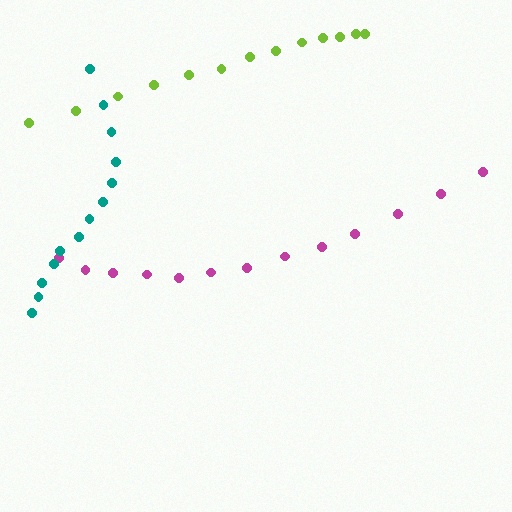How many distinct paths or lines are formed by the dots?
There are 3 distinct paths.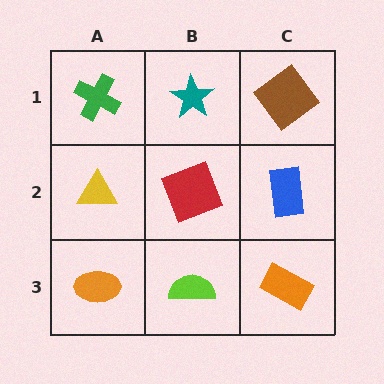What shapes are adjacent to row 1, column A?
A yellow triangle (row 2, column A), a teal star (row 1, column B).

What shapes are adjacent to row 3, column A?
A yellow triangle (row 2, column A), a lime semicircle (row 3, column B).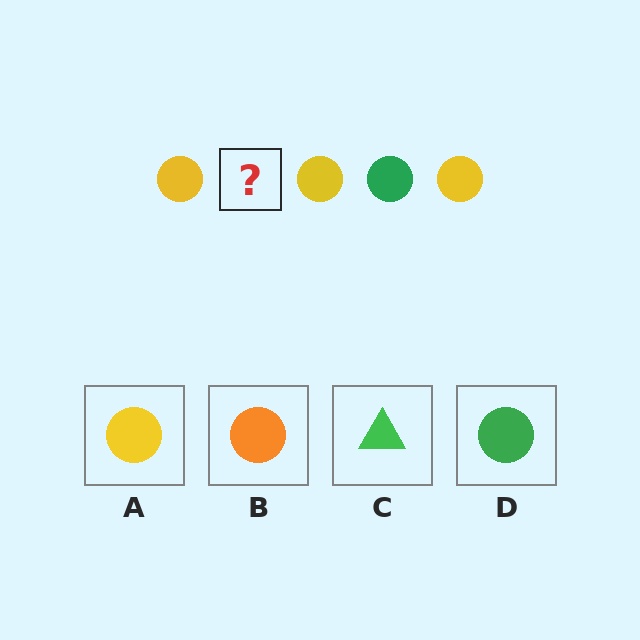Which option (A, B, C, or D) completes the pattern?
D.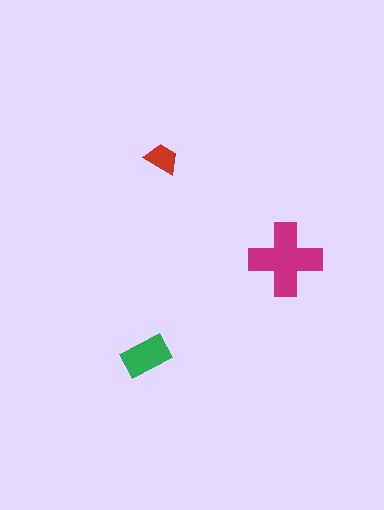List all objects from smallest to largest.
The red trapezoid, the green rectangle, the magenta cross.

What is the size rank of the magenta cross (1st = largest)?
1st.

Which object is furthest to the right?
The magenta cross is rightmost.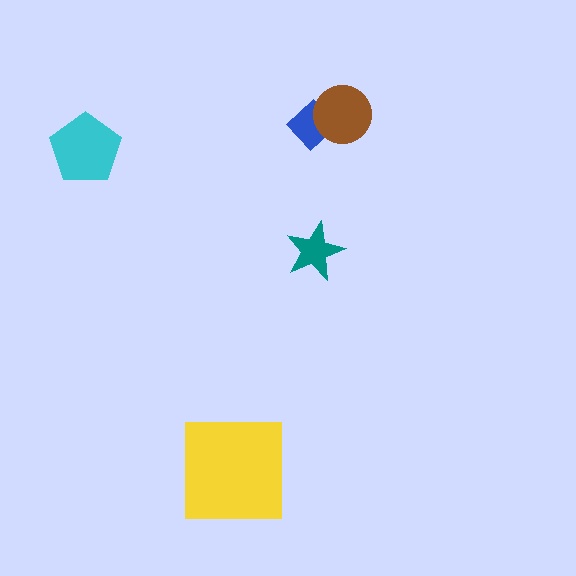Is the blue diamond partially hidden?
Yes, it is partially covered by another shape.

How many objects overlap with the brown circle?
1 object overlaps with the brown circle.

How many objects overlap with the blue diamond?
1 object overlaps with the blue diamond.